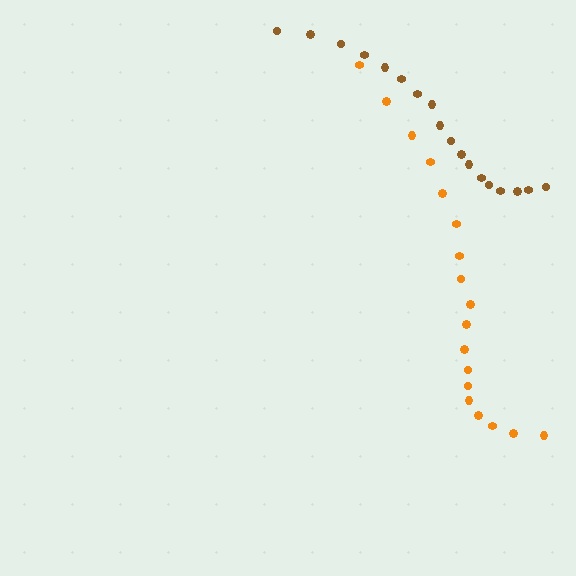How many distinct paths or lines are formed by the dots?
There are 2 distinct paths.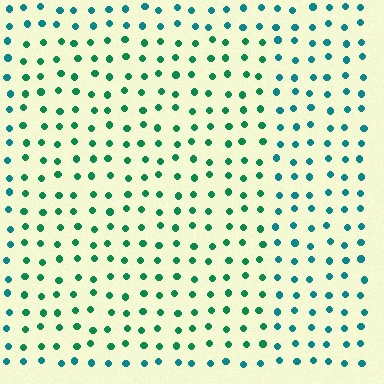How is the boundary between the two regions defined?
The boundary is defined purely by a slight shift in hue (about 31 degrees). Spacing, size, and orientation are identical on both sides.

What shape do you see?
I see a rectangle.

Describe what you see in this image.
The image is filled with small teal elements in a uniform arrangement. A rectangle-shaped region is visible where the elements are tinted to a slightly different hue, forming a subtle color boundary.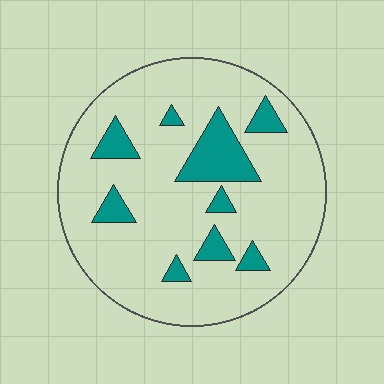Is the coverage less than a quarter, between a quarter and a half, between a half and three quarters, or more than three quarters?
Less than a quarter.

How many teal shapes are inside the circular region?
9.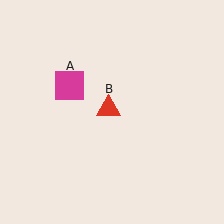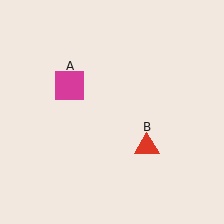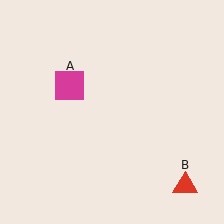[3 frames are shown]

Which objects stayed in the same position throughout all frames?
Magenta square (object A) remained stationary.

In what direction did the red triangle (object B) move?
The red triangle (object B) moved down and to the right.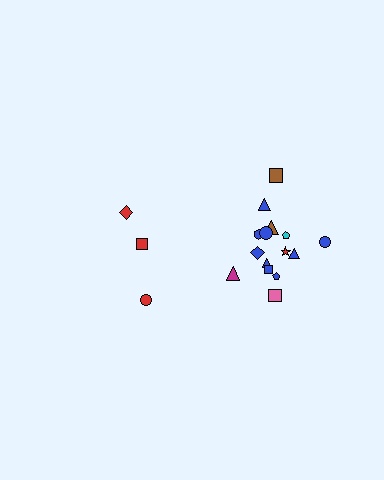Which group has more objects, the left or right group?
The right group.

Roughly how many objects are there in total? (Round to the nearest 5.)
Roughly 20 objects in total.